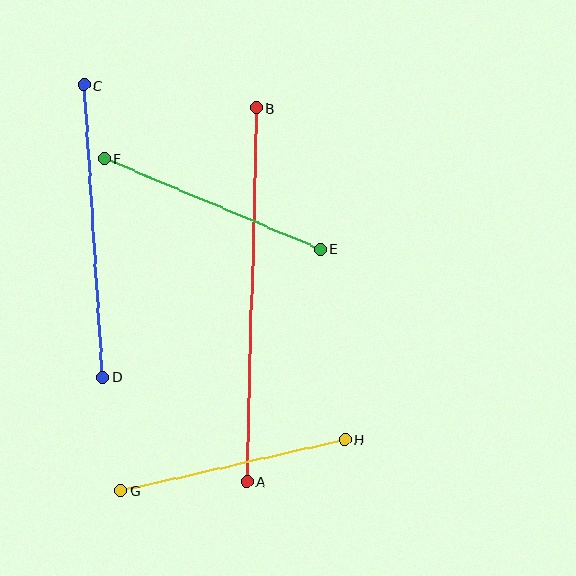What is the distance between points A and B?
The distance is approximately 374 pixels.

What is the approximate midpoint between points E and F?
The midpoint is at approximately (212, 204) pixels.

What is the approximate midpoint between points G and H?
The midpoint is at approximately (233, 465) pixels.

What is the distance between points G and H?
The distance is approximately 229 pixels.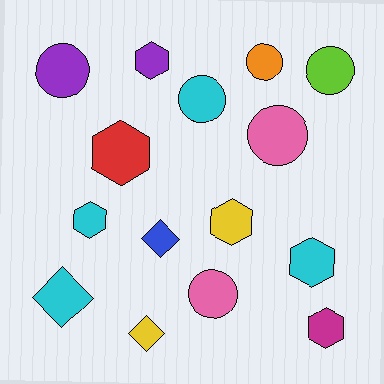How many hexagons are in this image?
There are 6 hexagons.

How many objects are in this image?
There are 15 objects.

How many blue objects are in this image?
There is 1 blue object.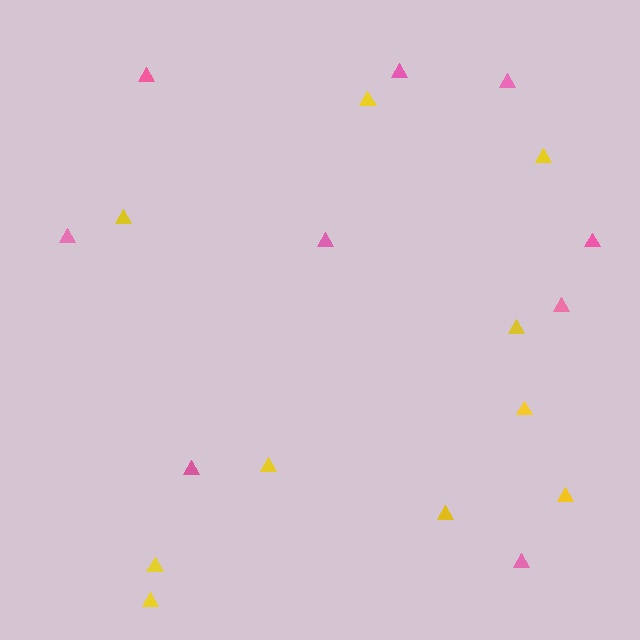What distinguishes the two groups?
There are 2 groups: one group of pink triangles (9) and one group of yellow triangles (10).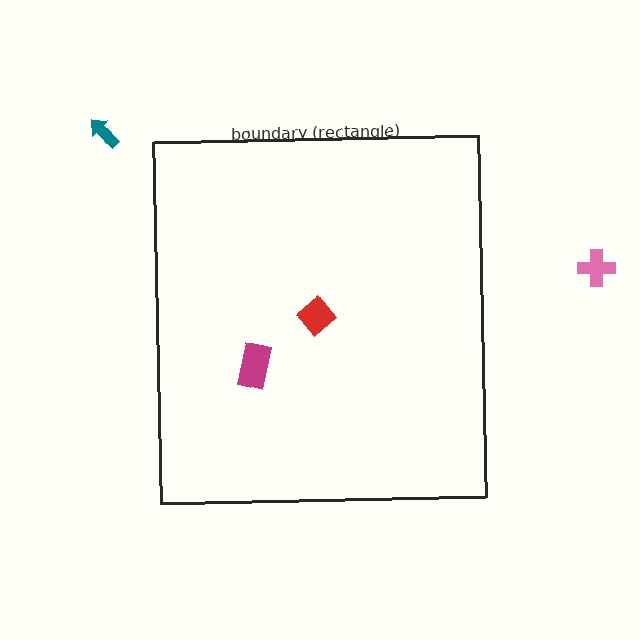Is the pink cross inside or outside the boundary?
Outside.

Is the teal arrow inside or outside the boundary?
Outside.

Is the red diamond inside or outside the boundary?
Inside.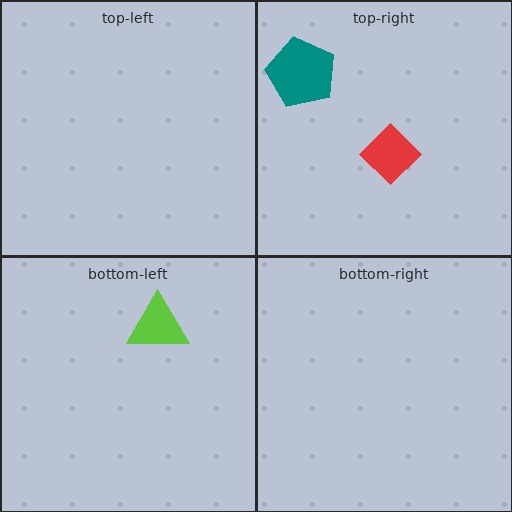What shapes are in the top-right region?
The teal pentagon, the red diamond.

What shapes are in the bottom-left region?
The lime triangle.